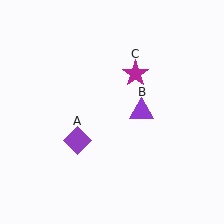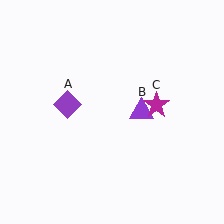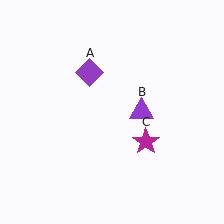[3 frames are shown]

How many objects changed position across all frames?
2 objects changed position: purple diamond (object A), magenta star (object C).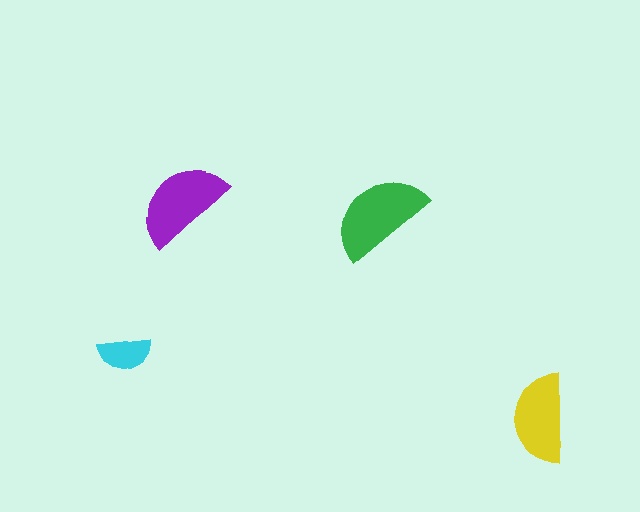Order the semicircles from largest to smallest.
the green one, the purple one, the yellow one, the cyan one.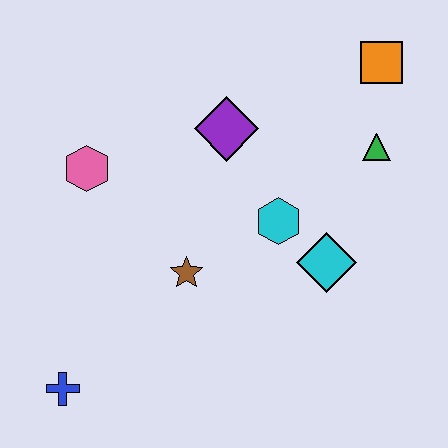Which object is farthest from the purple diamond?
The blue cross is farthest from the purple diamond.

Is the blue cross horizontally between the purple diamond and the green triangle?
No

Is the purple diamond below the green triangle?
No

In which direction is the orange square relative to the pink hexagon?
The orange square is to the right of the pink hexagon.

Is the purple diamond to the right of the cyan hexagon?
No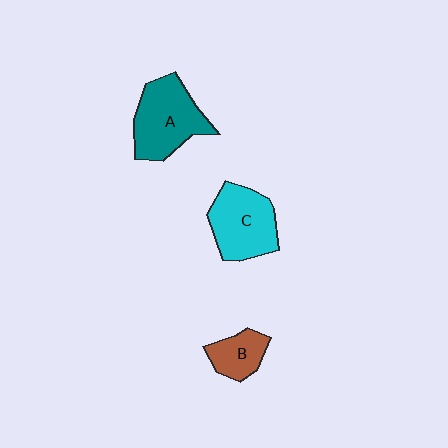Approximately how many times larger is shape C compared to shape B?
Approximately 1.9 times.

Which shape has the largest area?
Shape A (teal).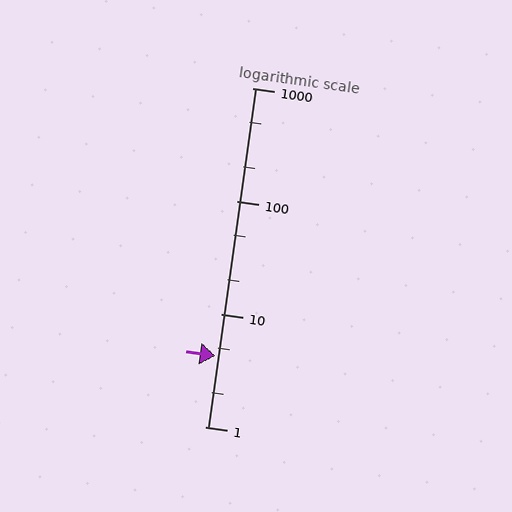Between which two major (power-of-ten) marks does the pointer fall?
The pointer is between 1 and 10.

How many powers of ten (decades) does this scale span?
The scale spans 3 decades, from 1 to 1000.